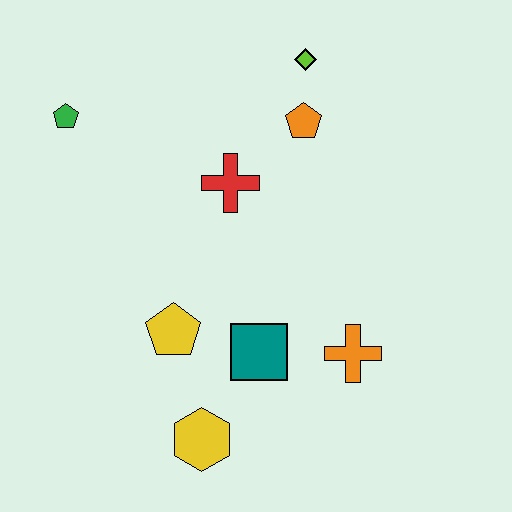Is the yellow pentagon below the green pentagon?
Yes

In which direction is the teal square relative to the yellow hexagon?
The teal square is above the yellow hexagon.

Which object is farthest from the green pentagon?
The orange cross is farthest from the green pentagon.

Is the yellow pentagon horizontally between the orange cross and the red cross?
No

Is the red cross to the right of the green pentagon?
Yes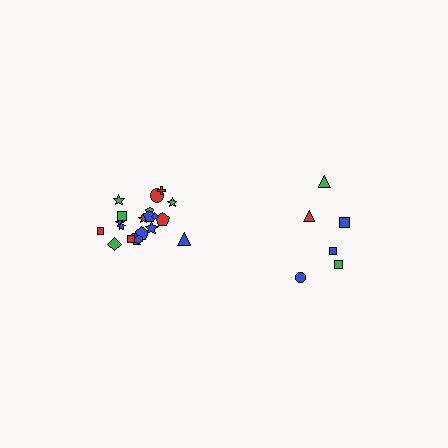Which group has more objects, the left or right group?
The left group.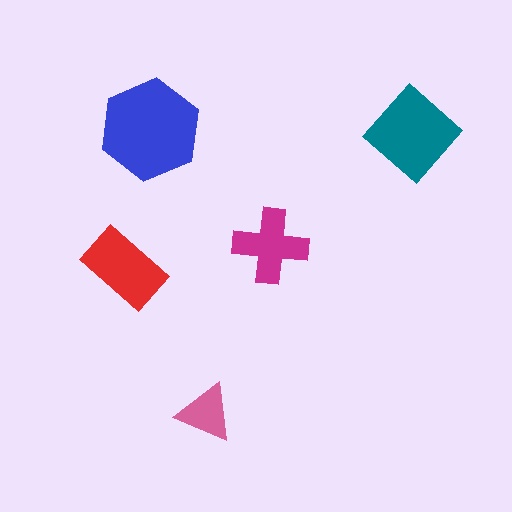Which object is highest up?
The blue hexagon is topmost.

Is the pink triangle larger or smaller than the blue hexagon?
Smaller.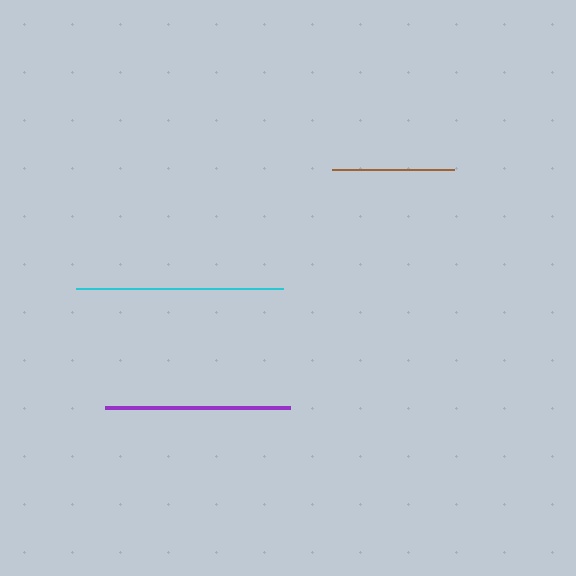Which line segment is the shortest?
The brown line is the shortest at approximately 123 pixels.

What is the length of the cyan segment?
The cyan segment is approximately 207 pixels long.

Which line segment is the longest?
The cyan line is the longest at approximately 207 pixels.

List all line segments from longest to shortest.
From longest to shortest: cyan, purple, brown.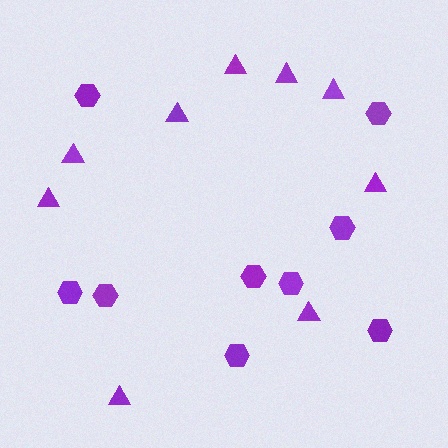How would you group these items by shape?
There are 2 groups: one group of hexagons (9) and one group of triangles (9).